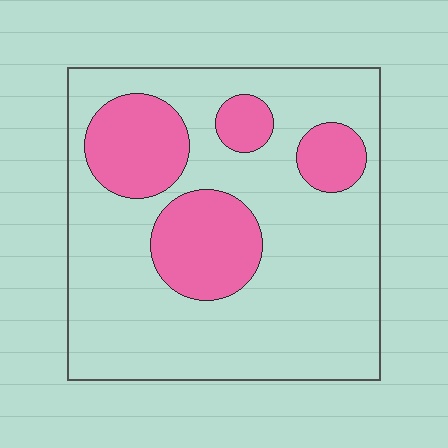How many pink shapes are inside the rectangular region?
4.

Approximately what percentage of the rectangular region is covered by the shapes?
Approximately 25%.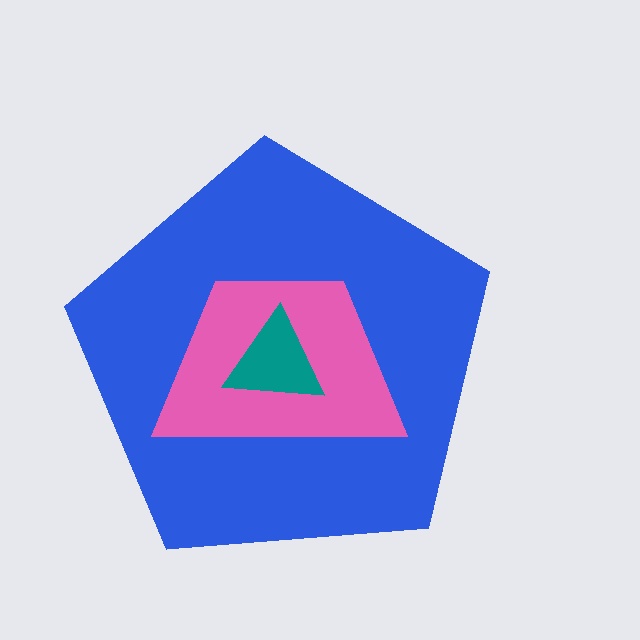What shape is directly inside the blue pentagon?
The pink trapezoid.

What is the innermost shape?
The teal triangle.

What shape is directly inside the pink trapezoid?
The teal triangle.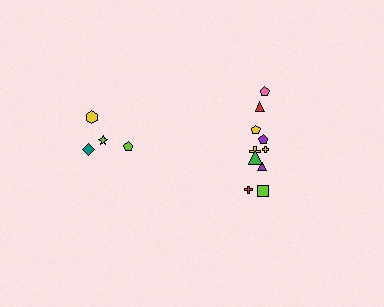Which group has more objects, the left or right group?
The right group.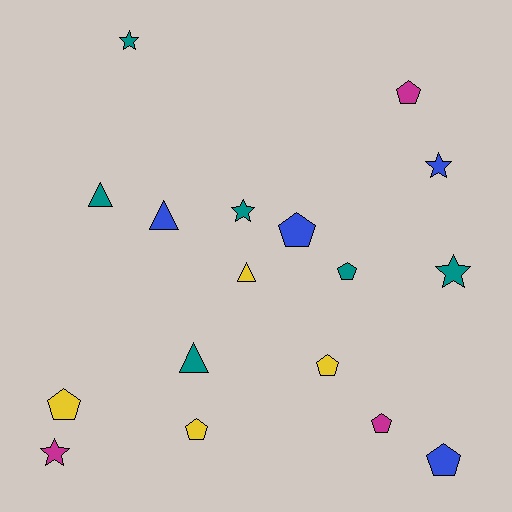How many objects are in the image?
There are 17 objects.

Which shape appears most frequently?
Pentagon, with 8 objects.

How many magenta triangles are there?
There are no magenta triangles.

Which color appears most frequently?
Teal, with 6 objects.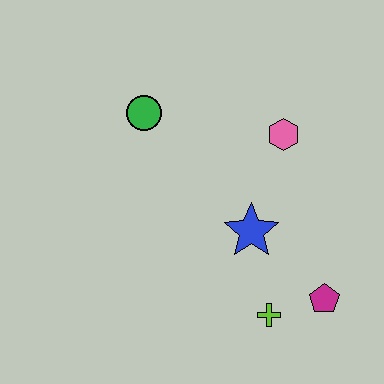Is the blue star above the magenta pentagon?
Yes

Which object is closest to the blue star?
The lime cross is closest to the blue star.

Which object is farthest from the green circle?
The magenta pentagon is farthest from the green circle.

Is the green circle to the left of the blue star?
Yes